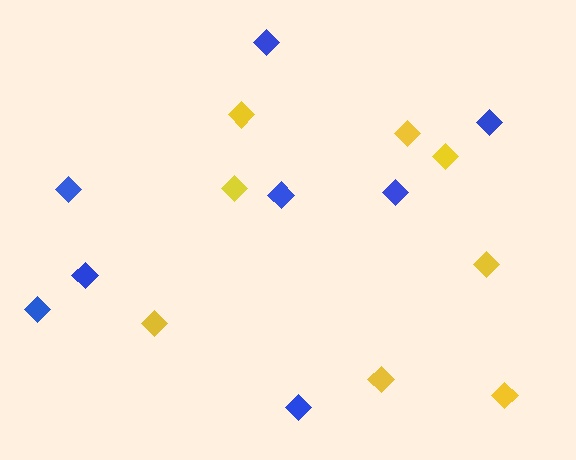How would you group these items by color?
There are 2 groups: one group of blue diamonds (8) and one group of yellow diamonds (8).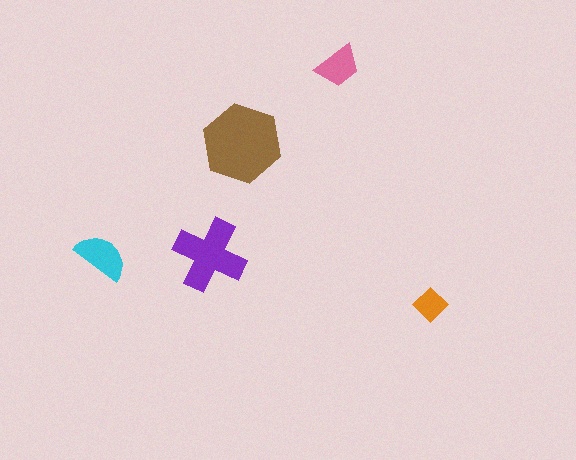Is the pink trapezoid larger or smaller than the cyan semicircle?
Smaller.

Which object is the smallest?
The orange diamond.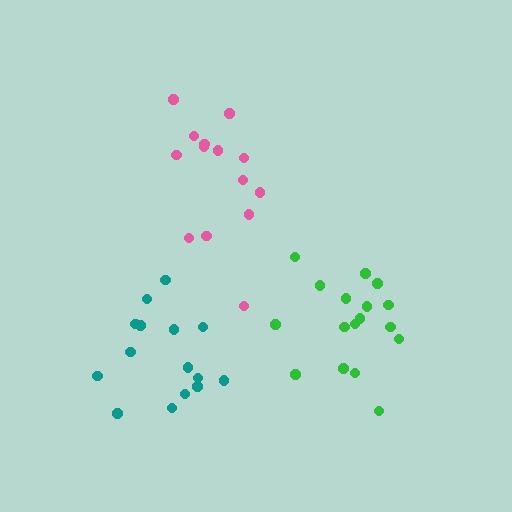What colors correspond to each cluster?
The clusters are colored: green, pink, teal.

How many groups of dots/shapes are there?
There are 3 groups.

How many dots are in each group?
Group 1: 17 dots, Group 2: 14 dots, Group 3: 15 dots (46 total).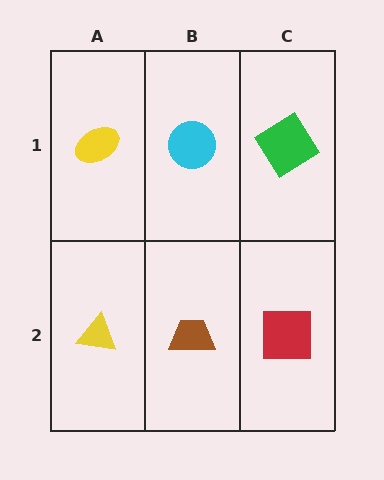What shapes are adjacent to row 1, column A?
A yellow triangle (row 2, column A), a cyan circle (row 1, column B).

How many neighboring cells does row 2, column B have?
3.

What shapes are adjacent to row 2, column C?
A green diamond (row 1, column C), a brown trapezoid (row 2, column B).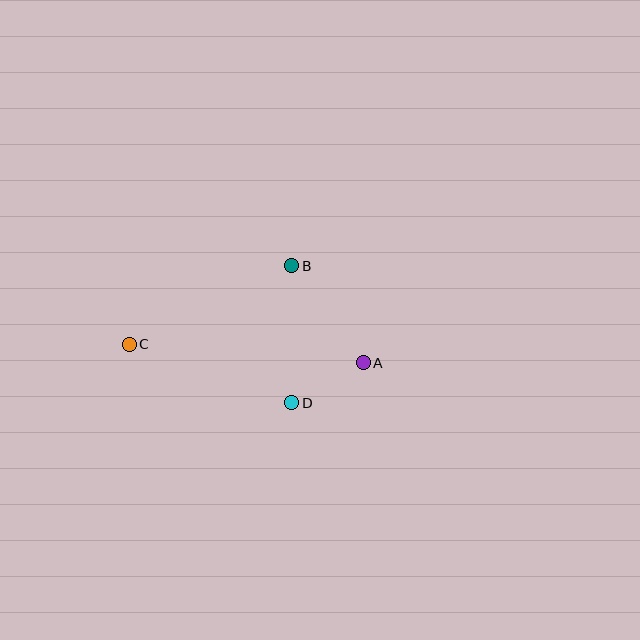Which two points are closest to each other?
Points A and D are closest to each other.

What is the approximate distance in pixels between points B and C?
The distance between B and C is approximately 180 pixels.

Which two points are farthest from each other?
Points A and C are farthest from each other.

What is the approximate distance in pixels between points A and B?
The distance between A and B is approximately 120 pixels.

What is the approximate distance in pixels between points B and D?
The distance between B and D is approximately 137 pixels.